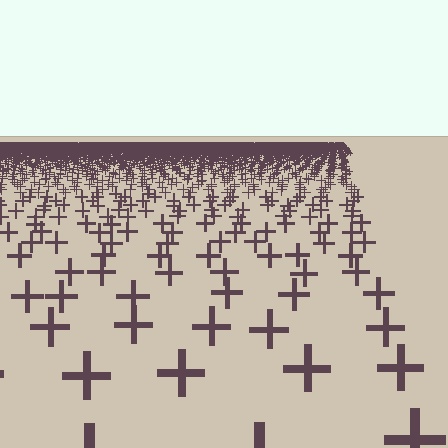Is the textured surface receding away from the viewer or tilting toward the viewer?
The surface is receding away from the viewer. Texture elements get smaller and denser toward the top.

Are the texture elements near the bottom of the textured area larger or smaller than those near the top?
Larger. Near the bottom, elements are closer to the viewer and appear at a bigger on-screen size.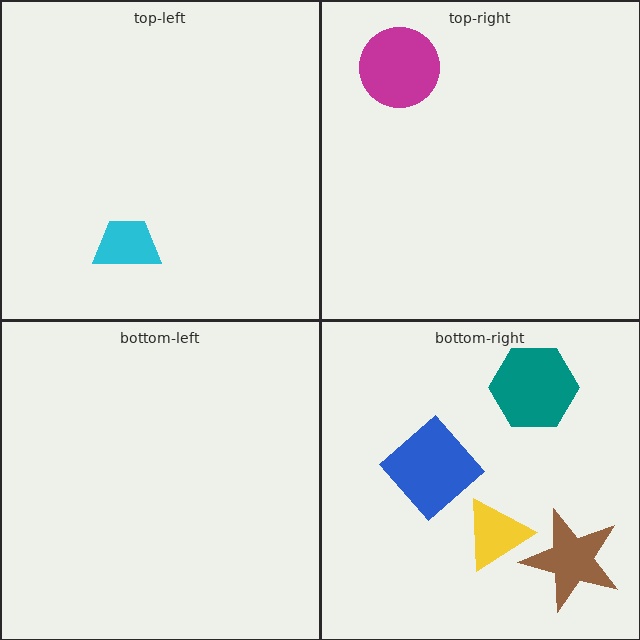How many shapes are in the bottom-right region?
4.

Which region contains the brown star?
The bottom-right region.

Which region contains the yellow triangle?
The bottom-right region.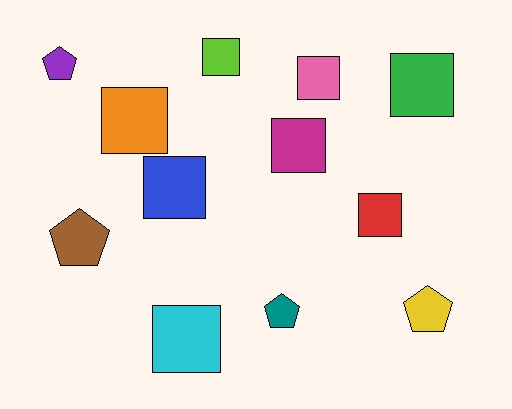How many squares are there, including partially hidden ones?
There are 8 squares.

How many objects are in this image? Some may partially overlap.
There are 12 objects.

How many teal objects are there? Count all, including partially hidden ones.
There is 1 teal object.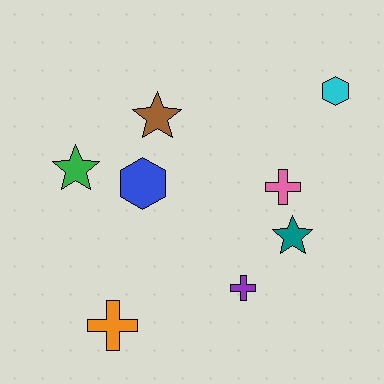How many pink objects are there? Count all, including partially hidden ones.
There is 1 pink object.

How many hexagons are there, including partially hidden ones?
There are 2 hexagons.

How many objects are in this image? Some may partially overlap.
There are 8 objects.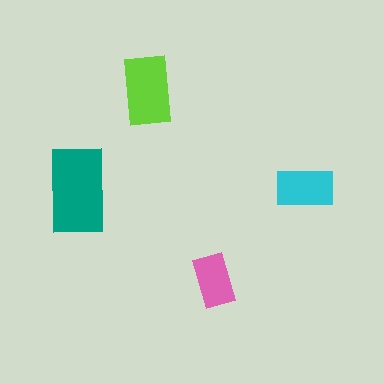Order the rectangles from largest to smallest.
the teal one, the lime one, the cyan one, the pink one.